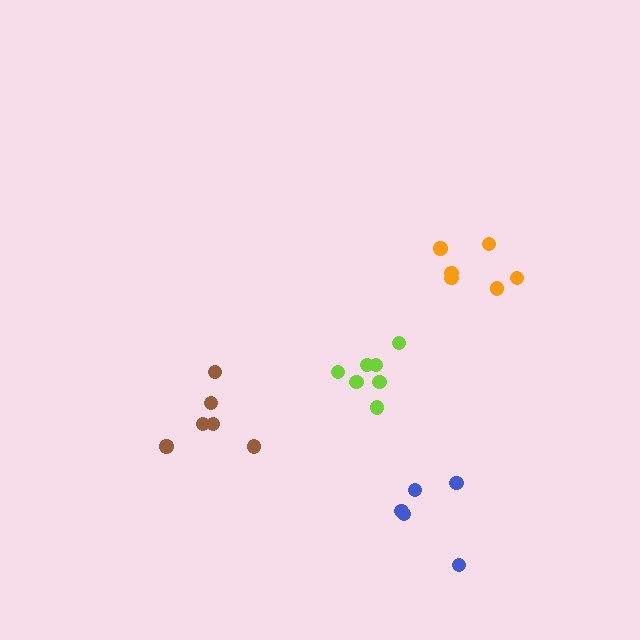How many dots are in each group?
Group 1: 6 dots, Group 2: 6 dots, Group 3: 7 dots, Group 4: 5 dots (24 total).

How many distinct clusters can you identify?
There are 4 distinct clusters.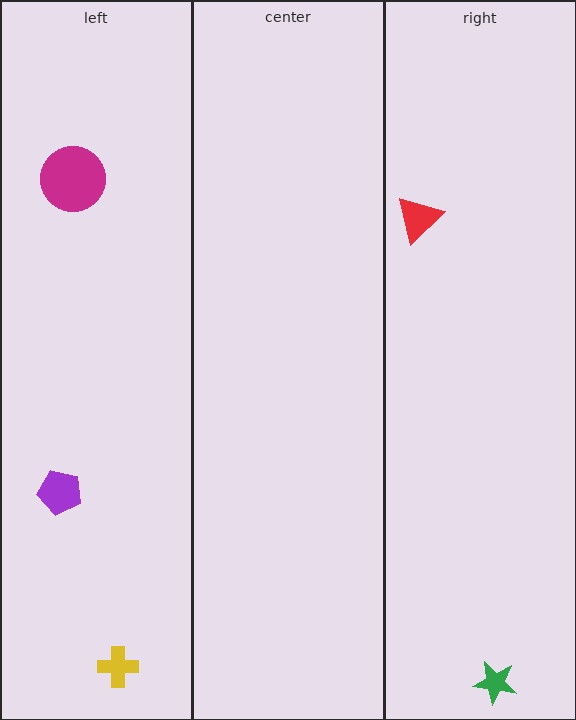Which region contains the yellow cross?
The left region.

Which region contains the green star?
The right region.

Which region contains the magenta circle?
The left region.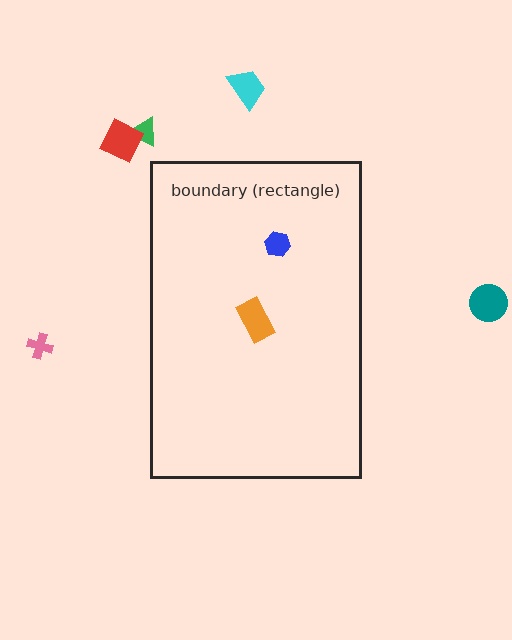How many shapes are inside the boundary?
2 inside, 5 outside.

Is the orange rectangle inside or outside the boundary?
Inside.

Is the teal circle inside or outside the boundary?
Outside.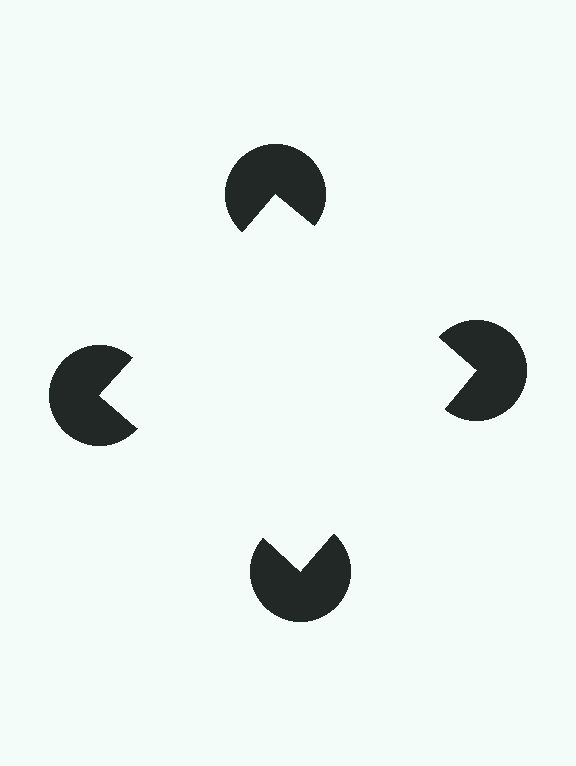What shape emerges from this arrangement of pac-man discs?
An illusory square — its edges are inferred from the aligned wedge cuts in the pac-man discs, not physically drawn.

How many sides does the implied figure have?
4 sides.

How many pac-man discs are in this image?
There are 4 — one at each vertex of the illusory square.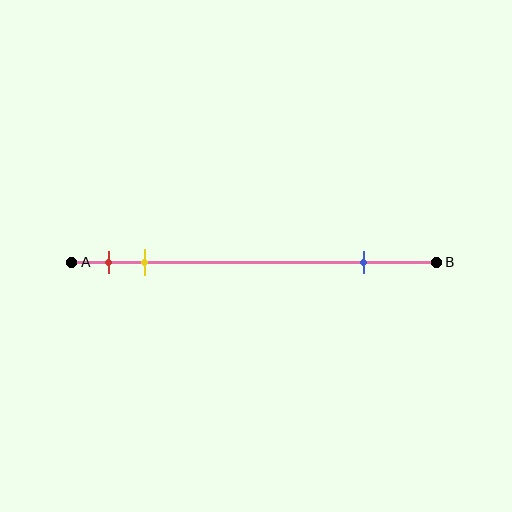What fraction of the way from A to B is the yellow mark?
The yellow mark is approximately 20% (0.2) of the way from A to B.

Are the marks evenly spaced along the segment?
No, the marks are not evenly spaced.